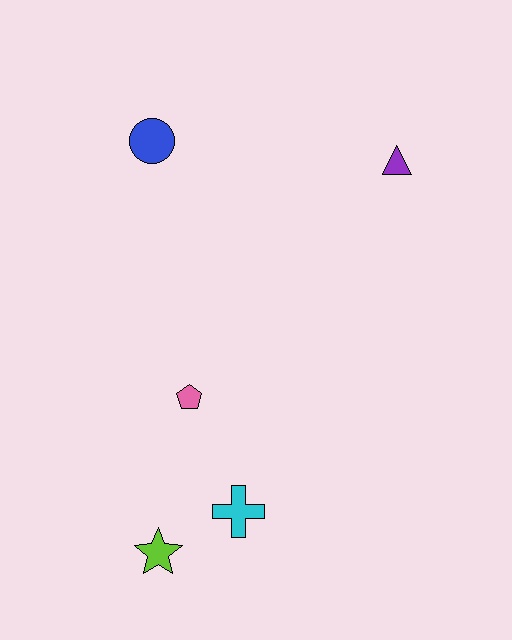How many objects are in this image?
There are 5 objects.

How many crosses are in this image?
There is 1 cross.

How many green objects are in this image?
There are no green objects.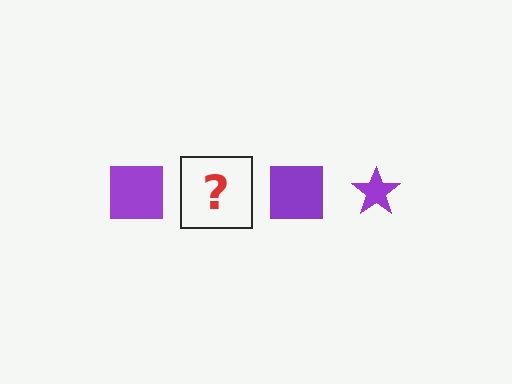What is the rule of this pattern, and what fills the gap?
The rule is that the pattern cycles through square, star shapes in purple. The gap should be filled with a purple star.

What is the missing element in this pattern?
The missing element is a purple star.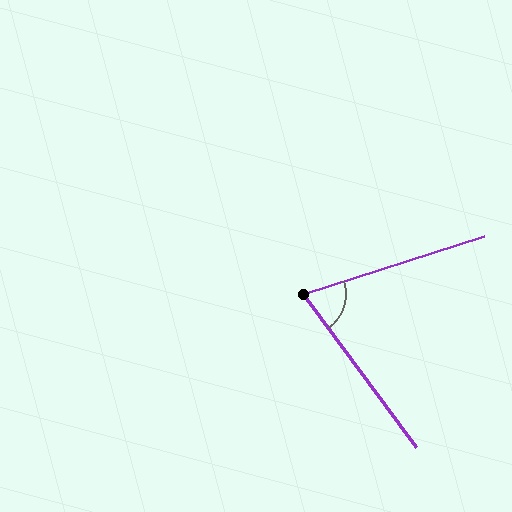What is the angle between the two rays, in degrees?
Approximately 71 degrees.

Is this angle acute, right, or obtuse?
It is acute.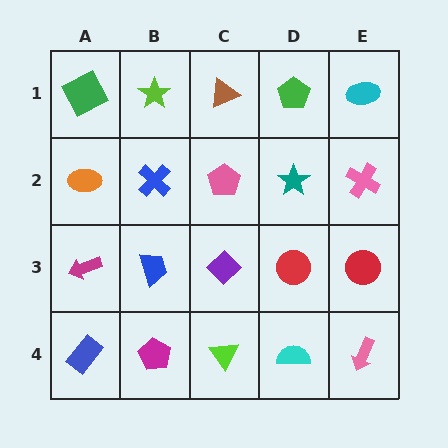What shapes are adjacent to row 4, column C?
A purple diamond (row 3, column C), a magenta pentagon (row 4, column B), a cyan semicircle (row 4, column D).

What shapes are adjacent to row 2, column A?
A green square (row 1, column A), a magenta arrow (row 3, column A), a blue cross (row 2, column B).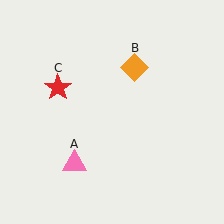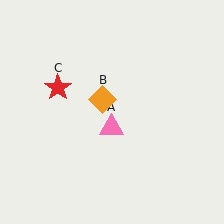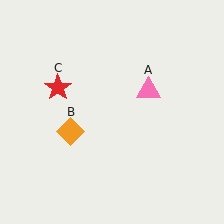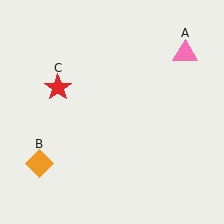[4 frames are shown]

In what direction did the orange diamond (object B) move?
The orange diamond (object B) moved down and to the left.